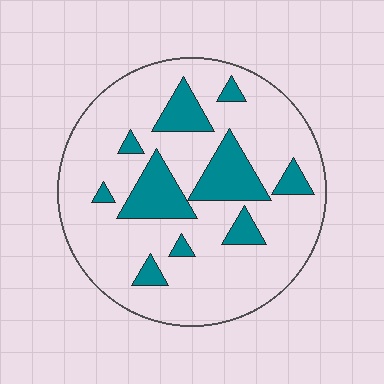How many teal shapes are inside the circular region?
10.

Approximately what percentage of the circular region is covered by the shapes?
Approximately 20%.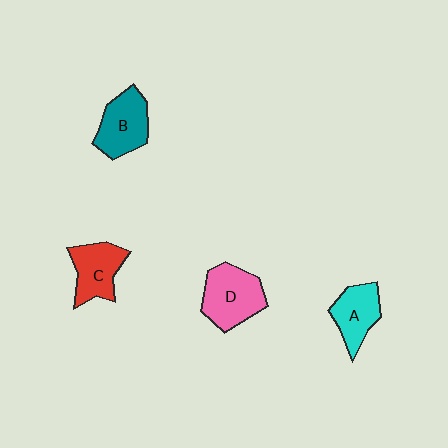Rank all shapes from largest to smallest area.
From largest to smallest: D (pink), B (teal), C (red), A (cyan).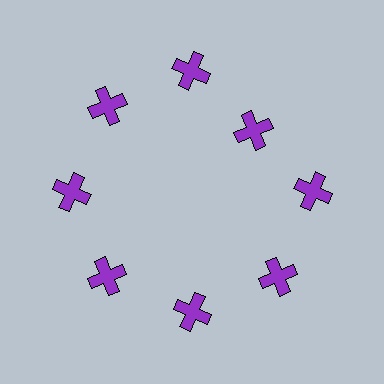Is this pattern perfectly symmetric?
No. The 8 purple crosses are arranged in a ring, but one element near the 2 o'clock position is pulled inward toward the center, breaking the 8-fold rotational symmetry.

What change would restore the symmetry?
The symmetry would be restored by moving it outward, back onto the ring so that all 8 crosses sit at equal angles and equal distance from the center.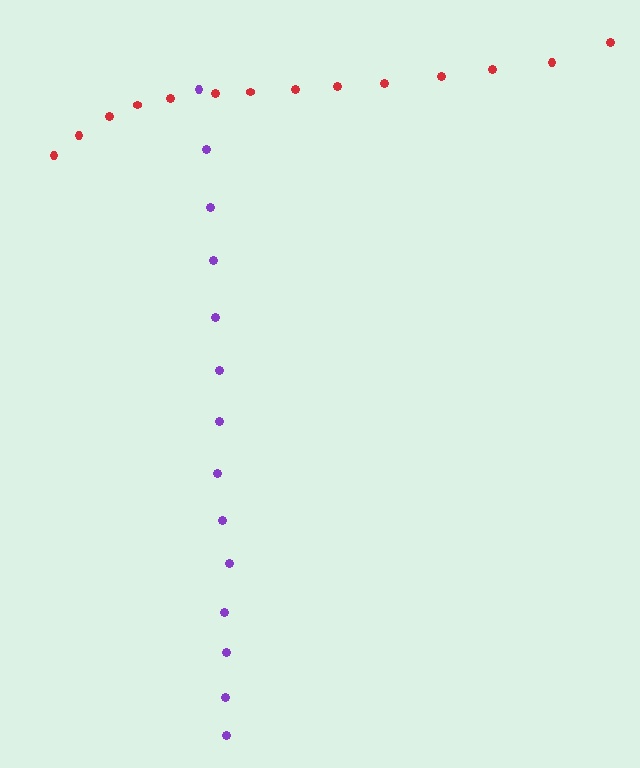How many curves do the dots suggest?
There are 2 distinct paths.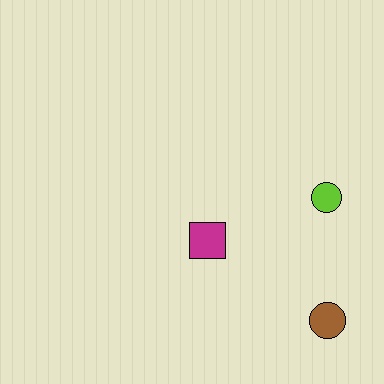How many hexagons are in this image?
There are no hexagons.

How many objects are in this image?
There are 3 objects.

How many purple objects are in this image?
There are no purple objects.